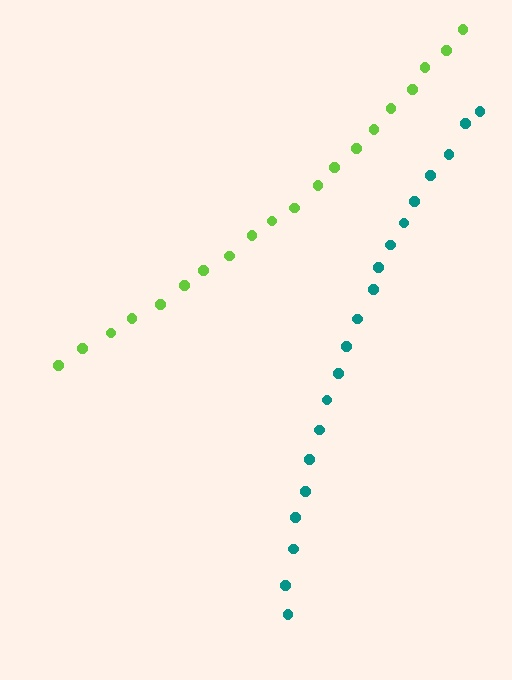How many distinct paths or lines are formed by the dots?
There are 2 distinct paths.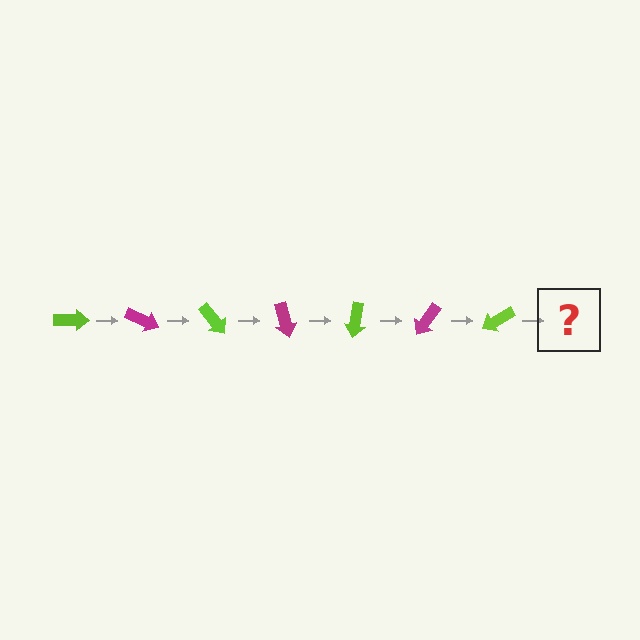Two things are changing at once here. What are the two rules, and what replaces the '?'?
The two rules are that it rotates 25 degrees each step and the color cycles through lime and magenta. The '?' should be a magenta arrow, rotated 175 degrees from the start.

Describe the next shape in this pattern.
It should be a magenta arrow, rotated 175 degrees from the start.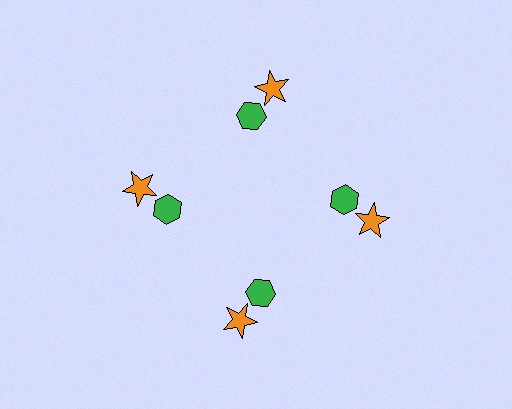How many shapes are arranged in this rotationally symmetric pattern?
There are 8 shapes, arranged in 4 groups of 2.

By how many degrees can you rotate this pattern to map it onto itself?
The pattern maps onto itself every 90 degrees of rotation.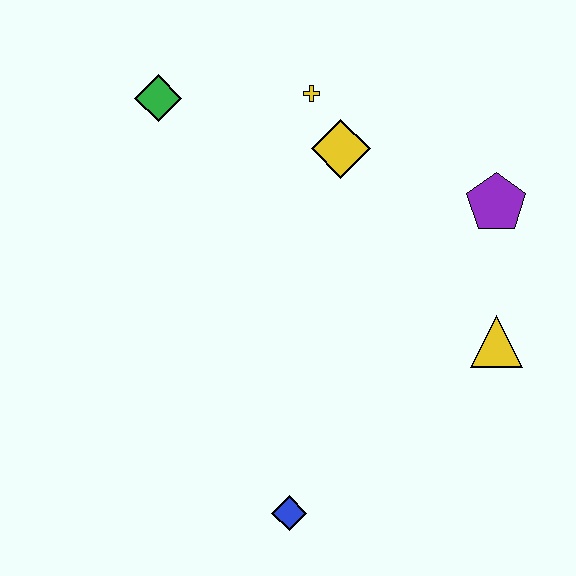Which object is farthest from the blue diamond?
The green diamond is farthest from the blue diamond.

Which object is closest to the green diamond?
The yellow cross is closest to the green diamond.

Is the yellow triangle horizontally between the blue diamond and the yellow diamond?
No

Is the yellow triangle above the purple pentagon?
No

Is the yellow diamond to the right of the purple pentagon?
No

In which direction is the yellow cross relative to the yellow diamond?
The yellow cross is above the yellow diamond.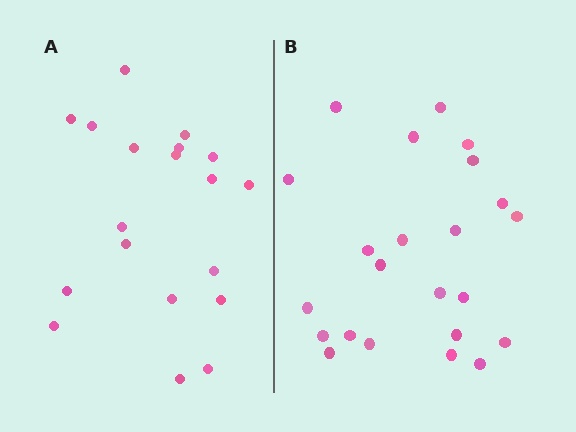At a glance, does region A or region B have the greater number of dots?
Region B (the right region) has more dots.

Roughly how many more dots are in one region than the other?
Region B has about 4 more dots than region A.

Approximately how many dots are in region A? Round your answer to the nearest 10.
About 20 dots. (The exact count is 19, which rounds to 20.)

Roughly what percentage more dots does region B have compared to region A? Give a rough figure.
About 20% more.